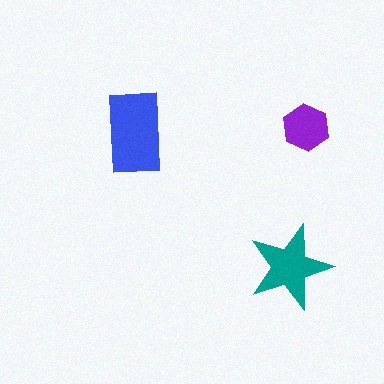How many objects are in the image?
There are 3 objects in the image.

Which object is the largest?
The blue rectangle.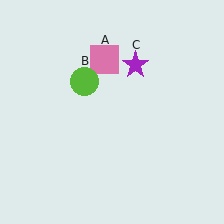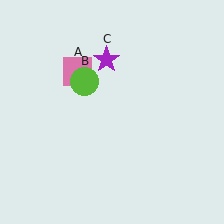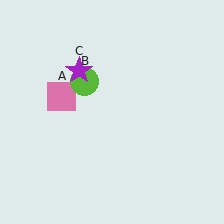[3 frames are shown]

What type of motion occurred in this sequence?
The pink square (object A), purple star (object C) rotated counterclockwise around the center of the scene.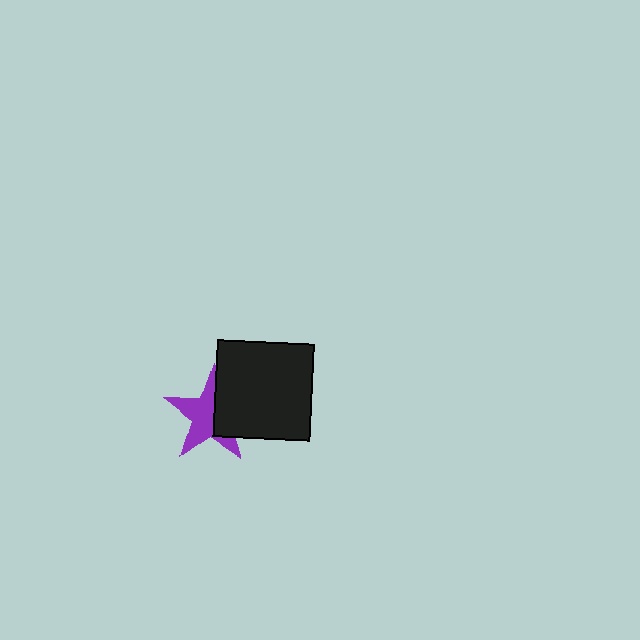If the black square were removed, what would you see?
You would see the complete purple star.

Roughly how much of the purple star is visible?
About half of it is visible (roughly 60%).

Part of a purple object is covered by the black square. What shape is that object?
It is a star.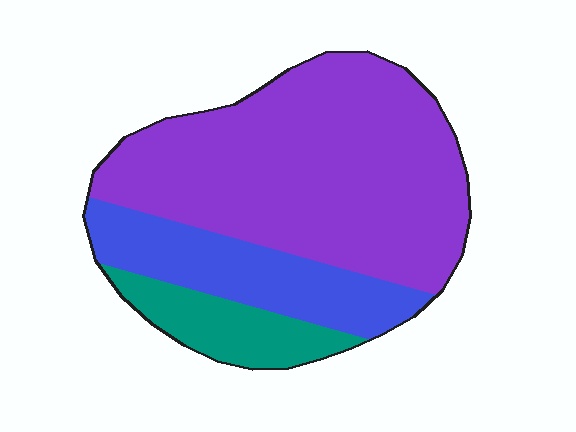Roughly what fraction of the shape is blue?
Blue covers around 25% of the shape.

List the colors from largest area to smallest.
From largest to smallest: purple, blue, teal.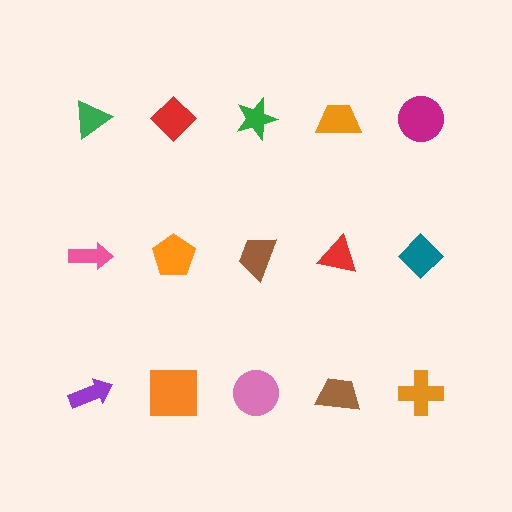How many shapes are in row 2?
5 shapes.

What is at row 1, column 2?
A red diamond.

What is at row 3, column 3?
A pink circle.